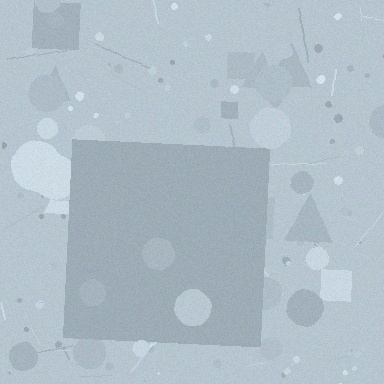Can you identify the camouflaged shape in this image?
The camouflaged shape is a square.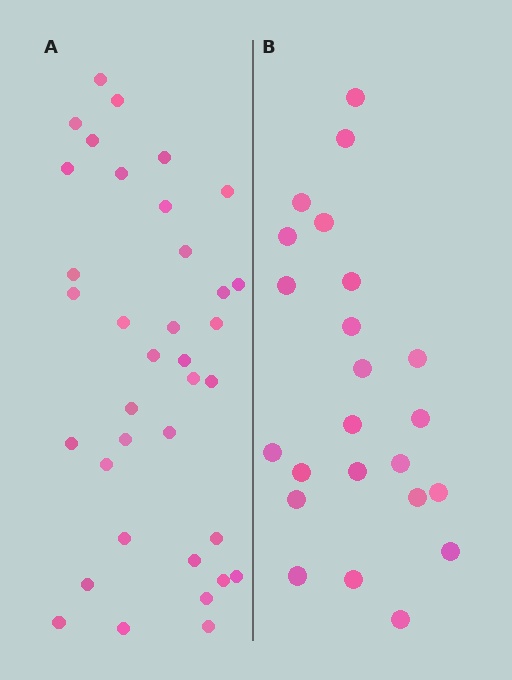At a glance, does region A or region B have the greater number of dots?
Region A (the left region) has more dots.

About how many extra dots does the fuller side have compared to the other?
Region A has approximately 15 more dots than region B.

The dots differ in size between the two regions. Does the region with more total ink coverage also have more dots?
No. Region B has more total ink coverage because its dots are larger, but region A actually contains more individual dots. Total area can be misleading — the number of items is what matters here.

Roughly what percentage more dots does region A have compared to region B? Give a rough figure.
About 55% more.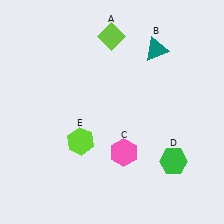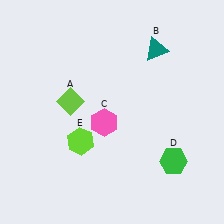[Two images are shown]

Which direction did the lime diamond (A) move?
The lime diamond (A) moved down.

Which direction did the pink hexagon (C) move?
The pink hexagon (C) moved up.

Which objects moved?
The objects that moved are: the lime diamond (A), the pink hexagon (C).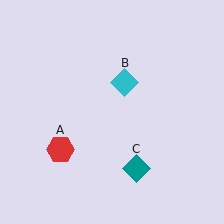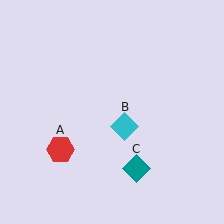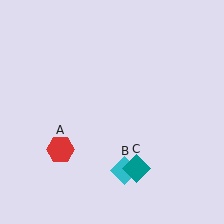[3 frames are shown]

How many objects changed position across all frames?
1 object changed position: cyan diamond (object B).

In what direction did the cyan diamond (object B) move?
The cyan diamond (object B) moved down.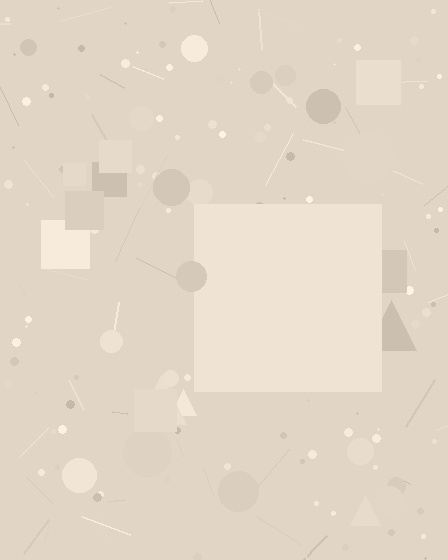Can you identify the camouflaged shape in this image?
The camouflaged shape is a square.